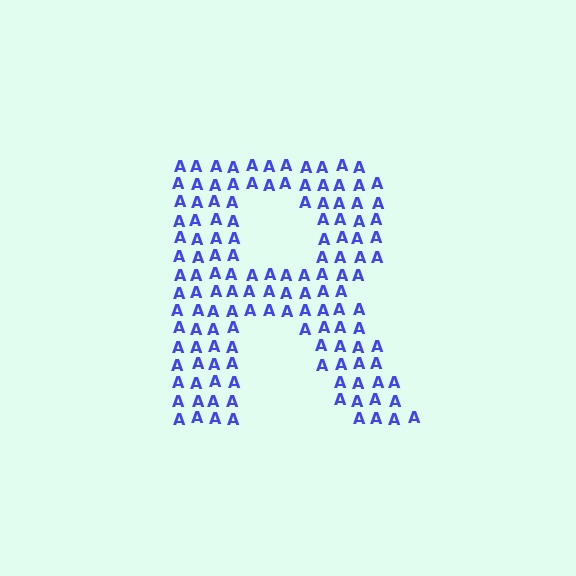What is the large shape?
The large shape is the letter R.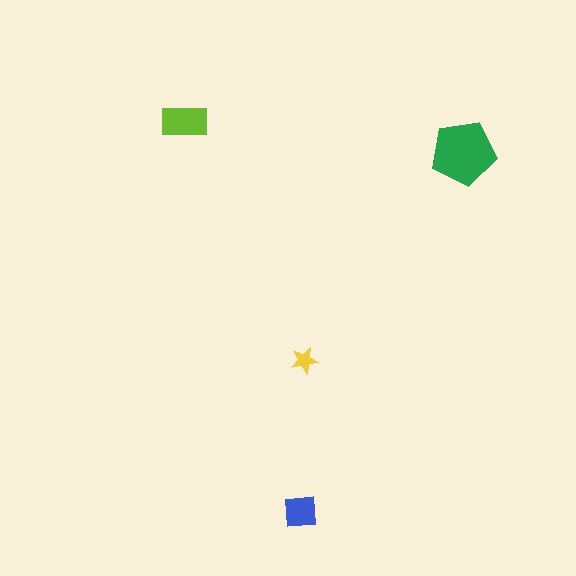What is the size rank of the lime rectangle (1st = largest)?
2nd.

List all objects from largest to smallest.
The green pentagon, the lime rectangle, the blue square, the yellow star.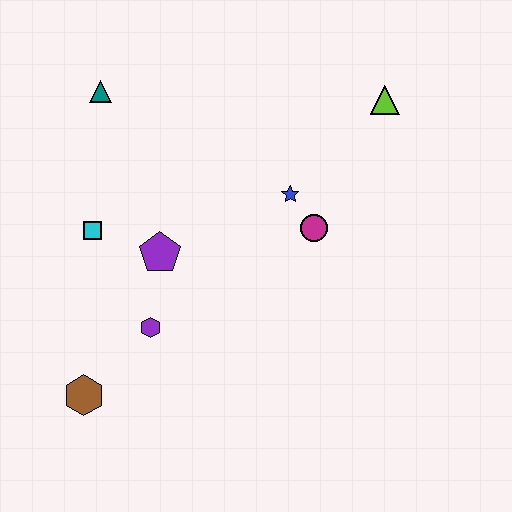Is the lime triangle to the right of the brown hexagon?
Yes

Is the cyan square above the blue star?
No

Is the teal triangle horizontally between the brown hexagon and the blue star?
Yes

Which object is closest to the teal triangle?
The cyan square is closest to the teal triangle.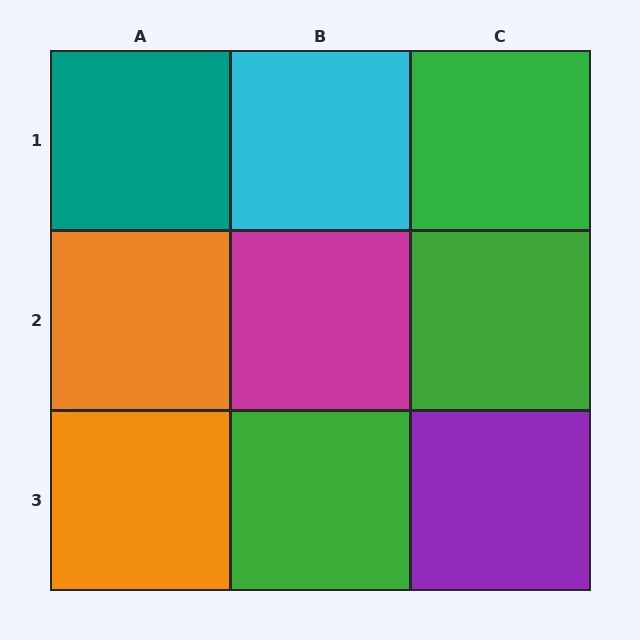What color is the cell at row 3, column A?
Orange.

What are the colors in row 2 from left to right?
Orange, magenta, green.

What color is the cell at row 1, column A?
Teal.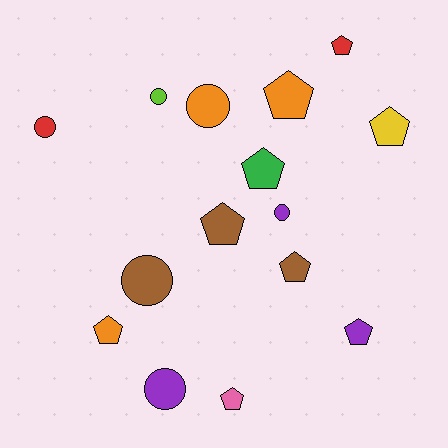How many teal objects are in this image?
There are no teal objects.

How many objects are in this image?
There are 15 objects.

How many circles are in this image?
There are 6 circles.